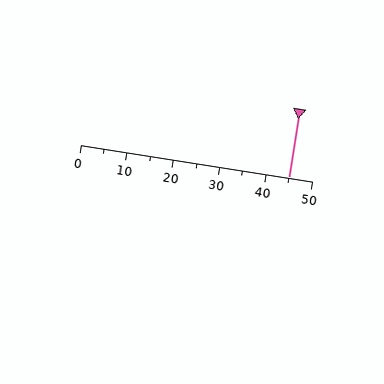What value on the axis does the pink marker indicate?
The marker indicates approximately 45.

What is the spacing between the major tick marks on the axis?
The major ticks are spaced 10 apart.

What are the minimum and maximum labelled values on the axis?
The axis runs from 0 to 50.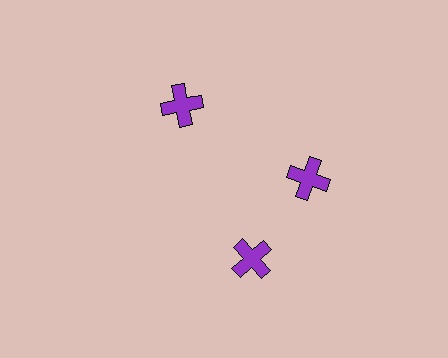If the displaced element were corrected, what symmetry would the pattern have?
It would have 3-fold rotational symmetry — the pattern would map onto itself every 120 degrees.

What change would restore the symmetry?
The symmetry would be restored by rotating it back into even spacing with its neighbors so that all 3 crosses sit at equal angles and equal distance from the center.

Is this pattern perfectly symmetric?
No. The 3 purple crosses are arranged in a ring, but one element near the 7 o'clock position is rotated out of alignment along the ring, breaking the 3-fold rotational symmetry.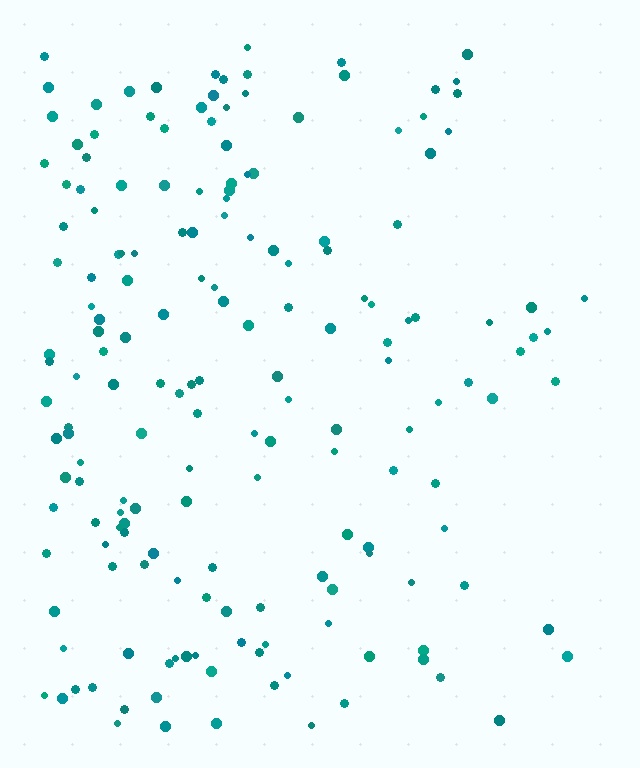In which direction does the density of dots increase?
From right to left, with the left side densest.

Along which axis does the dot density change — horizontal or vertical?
Horizontal.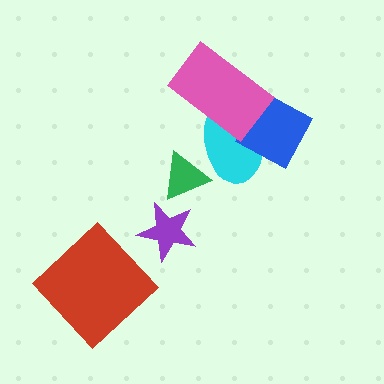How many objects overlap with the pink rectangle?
2 objects overlap with the pink rectangle.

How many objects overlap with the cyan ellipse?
3 objects overlap with the cyan ellipse.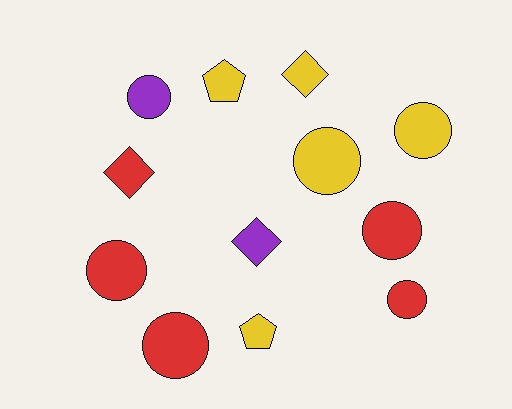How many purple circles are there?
There is 1 purple circle.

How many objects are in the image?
There are 12 objects.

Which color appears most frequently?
Yellow, with 5 objects.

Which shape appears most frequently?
Circle, with 7 objects.